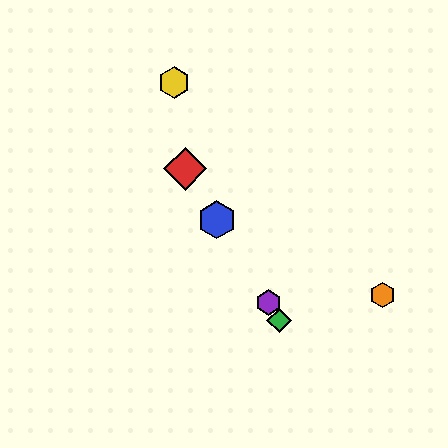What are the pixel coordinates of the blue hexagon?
The blue hexagon is at (217, 220).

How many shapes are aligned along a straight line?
4 shapes (the red diamond, the blue hexagon, the green diamond, the purple hexagon) are aligned along a straight line.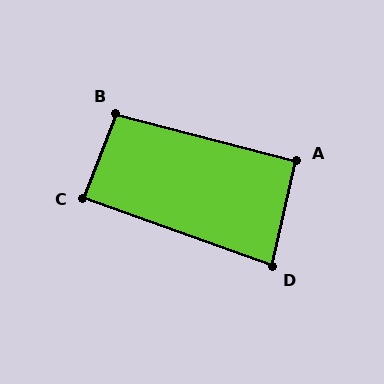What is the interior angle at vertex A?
Approximately 92 degrees (approximately right).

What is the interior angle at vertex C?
Approximately 88 degrees (approximately right).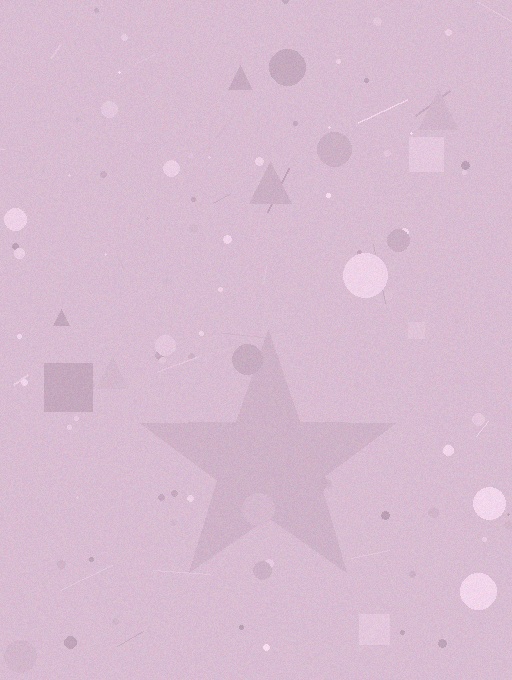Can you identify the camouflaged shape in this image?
The camouflaged shape is a star.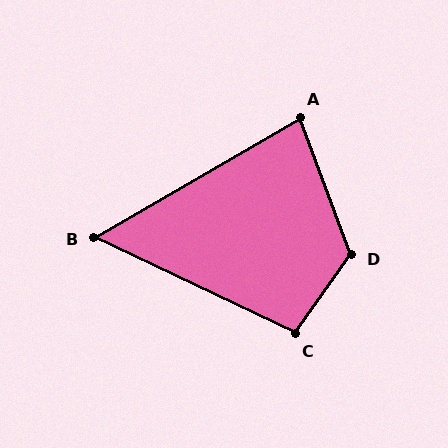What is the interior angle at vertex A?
Approximately 80 degrees (acute).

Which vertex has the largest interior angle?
D, at approximately 124 degrees.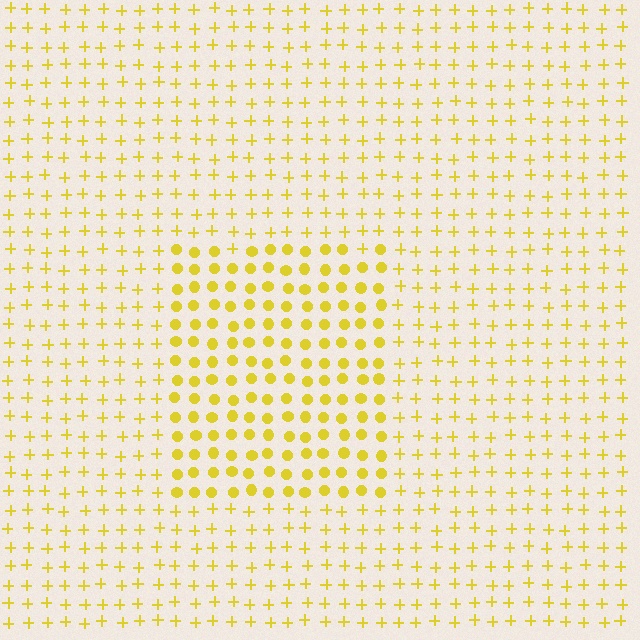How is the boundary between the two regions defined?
The boundary is defined by a change in element shape: circles inside vs. plus signs outside. All elements share the same color and spacing.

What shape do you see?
I see a rectangle.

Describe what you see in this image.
The image is filled with small yellow elements arranged in a uniform grid. A rectangle-shaped region contains circles, while the surrounding area contains plus signs. The boundary is defined purely by the change in element shape.